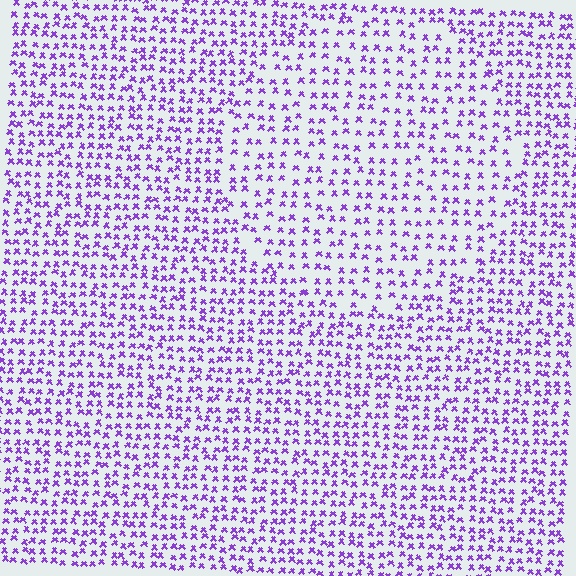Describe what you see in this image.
The image contains small purple elements arranged at two different densities. A circle-shaped region is visible where the elements are less densely packed than the surrounding area.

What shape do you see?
I see a circle.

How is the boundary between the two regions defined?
The boundary is defined by a change in element density (approximately 1.6x ratio). All elements are the same color, size, and shape.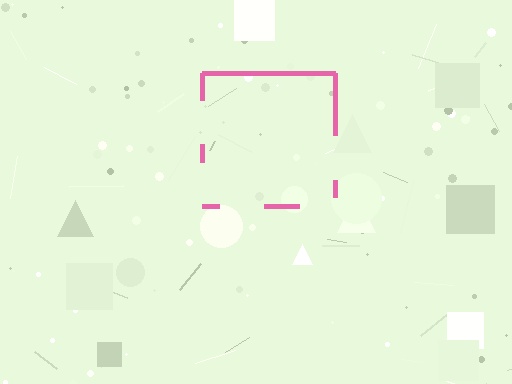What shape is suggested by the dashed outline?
The dashed outline suggests a square.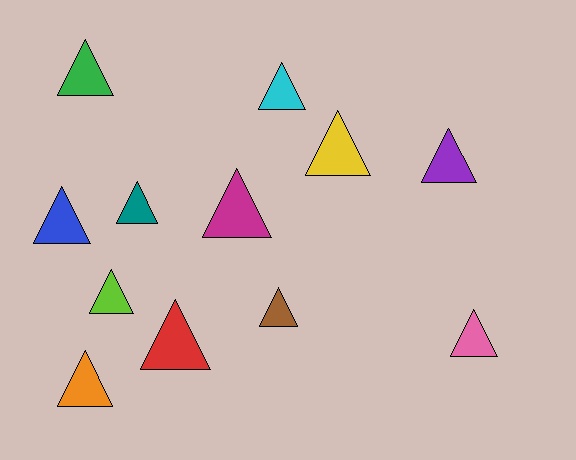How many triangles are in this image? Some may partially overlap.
There are 12 triangles.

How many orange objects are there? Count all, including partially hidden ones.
There is 1 orange object.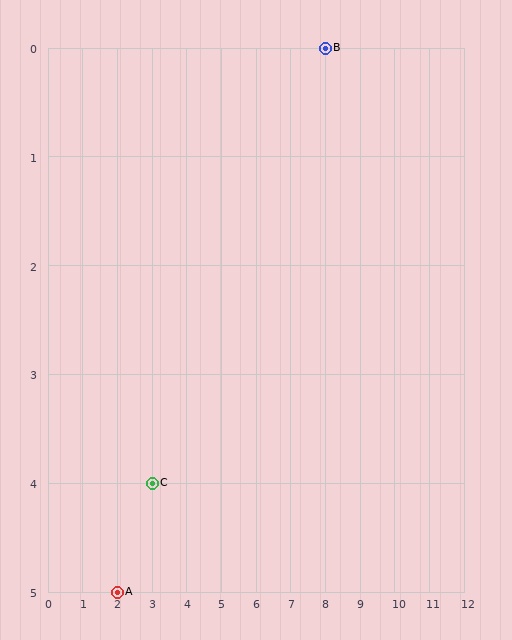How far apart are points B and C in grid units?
Points B and C are 5 columns and 4 rows apart (about 6.4 grid units diagonally).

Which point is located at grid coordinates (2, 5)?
Point A is at (2, 5).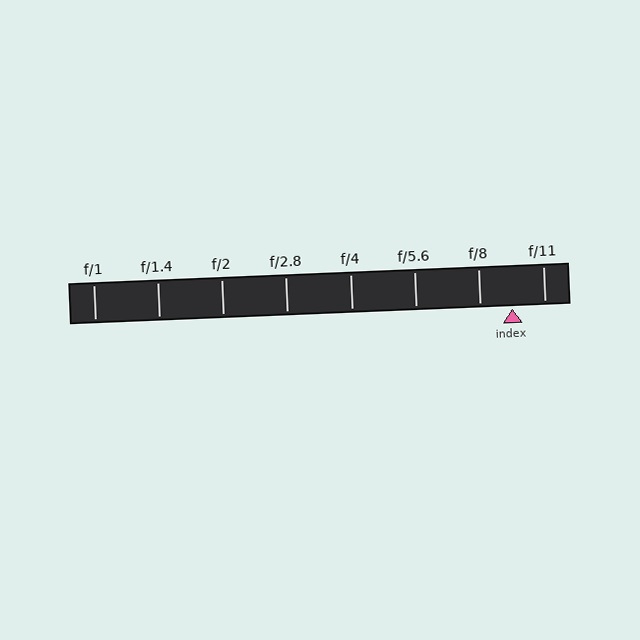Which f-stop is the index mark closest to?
The index mark is closest to f/8.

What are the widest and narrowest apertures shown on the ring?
The widest aperture shown is f/1 and the narrowest is f/11.